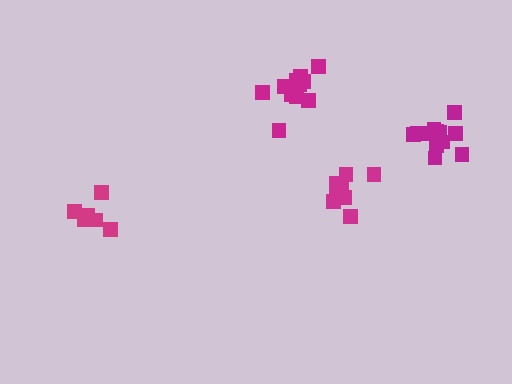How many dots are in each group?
Group 1: 9 dots, Group 2: 6 dots, Group 3: 12 dots, Group 4: 11 dots (38 total).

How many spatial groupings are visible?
There are 4 spatial groupings.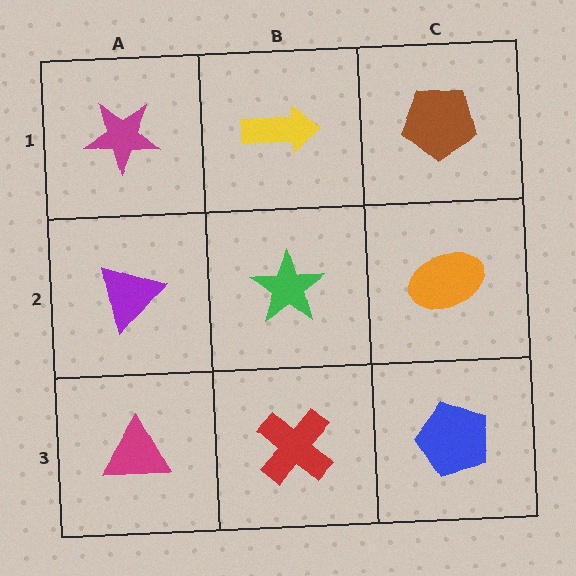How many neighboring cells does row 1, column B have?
3.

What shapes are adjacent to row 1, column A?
A purple triangle (row 2, column A), a yellow arrow (row 1, column B).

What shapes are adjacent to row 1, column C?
An orange ellipse (row 2, column C), a yellow arrow (row 1, column B).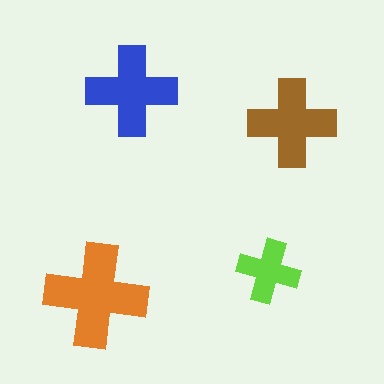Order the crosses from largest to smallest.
the orange one, the blue one, the brown one, the lime one.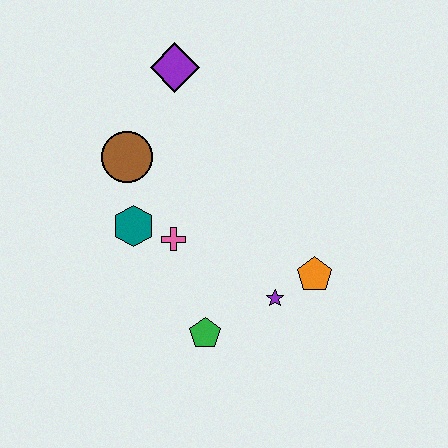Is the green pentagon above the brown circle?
No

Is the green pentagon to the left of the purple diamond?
No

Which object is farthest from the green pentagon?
The purple diamond is farthest from the green pentagon.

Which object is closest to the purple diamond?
The brown circle is closest to the purple diamond.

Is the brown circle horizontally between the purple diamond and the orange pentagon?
No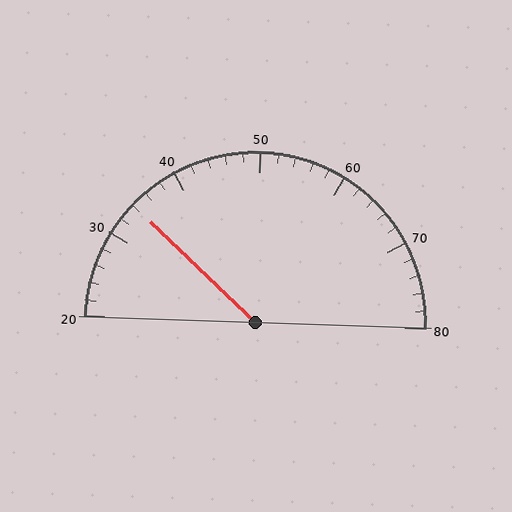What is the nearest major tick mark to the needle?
The nearest major tick mark is 30.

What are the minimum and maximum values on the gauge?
The gauge ranges from 20 to 80.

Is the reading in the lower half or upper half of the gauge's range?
The reading is in the lower half of the range (20 to 80).